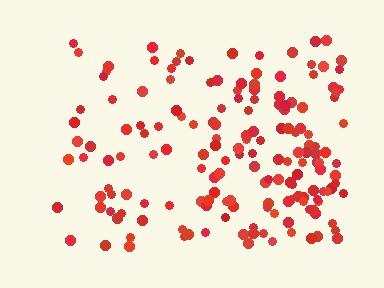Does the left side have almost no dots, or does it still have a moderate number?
Still a moderate number, just noticeably fewer than the right.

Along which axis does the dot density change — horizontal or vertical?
Horizontal.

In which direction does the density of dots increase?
From left to right, with the right side densest.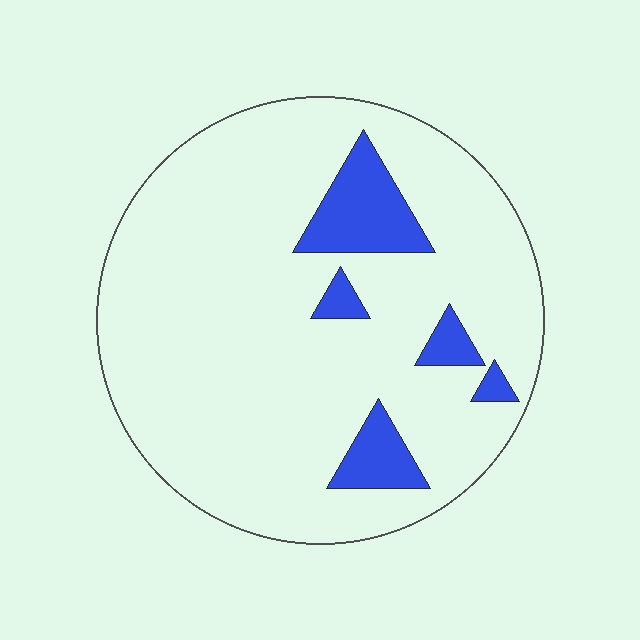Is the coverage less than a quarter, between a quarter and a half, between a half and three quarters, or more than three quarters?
Less than a quarter.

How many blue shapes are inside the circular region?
5.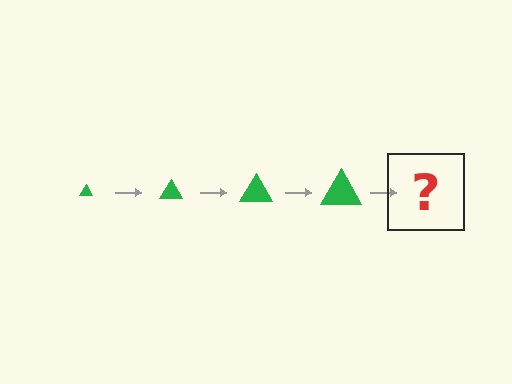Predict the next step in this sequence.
The next step is a green triangle, larger than the previous one.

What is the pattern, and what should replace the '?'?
The pattern is that the triangle gets progressively larger each step. The '?' should be a green triangle, larger than the previous one.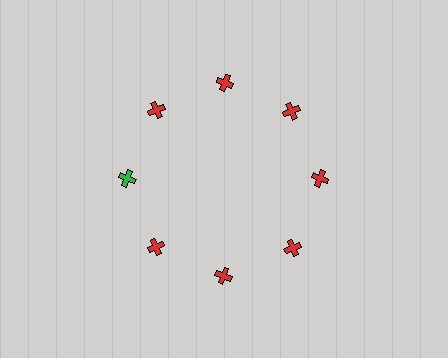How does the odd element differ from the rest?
It has a different color: green instead of red.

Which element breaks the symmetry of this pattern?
The green cross at roughly the 9 o'clock position breaks the symmetry. All other shapes are red crosses.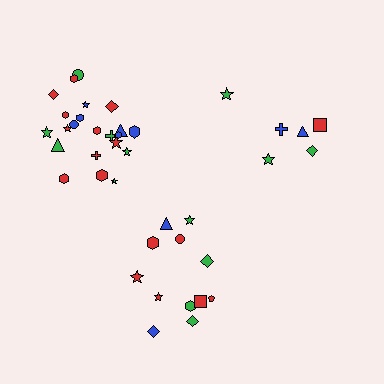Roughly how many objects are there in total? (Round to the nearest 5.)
Roughly 40 objects in total.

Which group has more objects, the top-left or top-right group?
The top-left group.